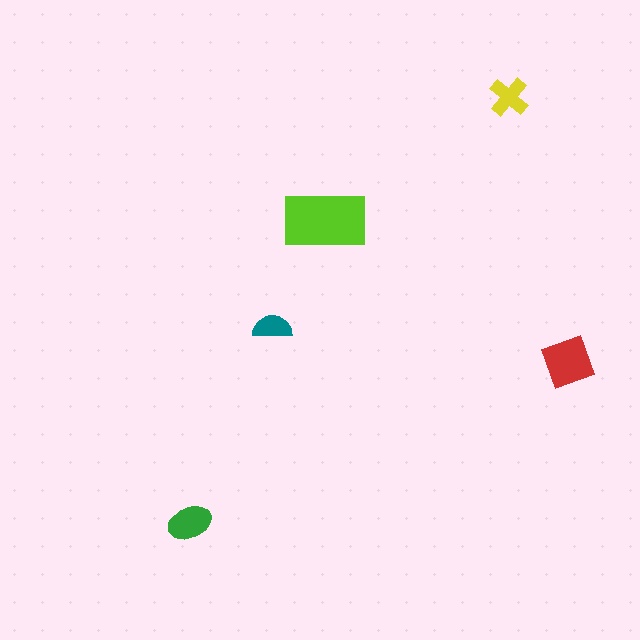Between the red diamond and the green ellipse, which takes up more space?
The red diamond.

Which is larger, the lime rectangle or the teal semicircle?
The lime rectangle.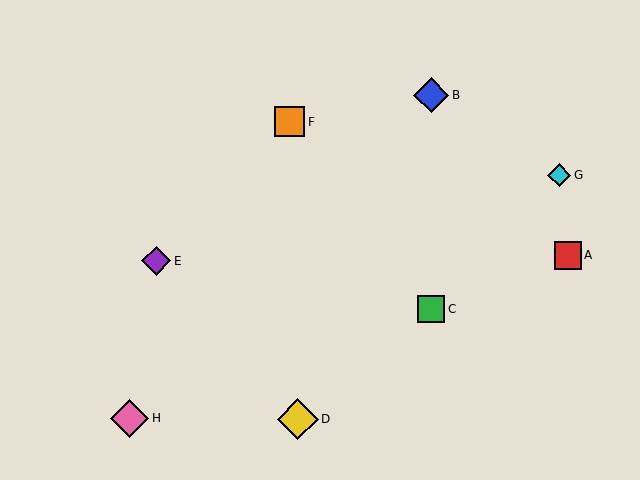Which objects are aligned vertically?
Objects B, C are aligned vertically.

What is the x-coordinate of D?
Object D is at x≈298.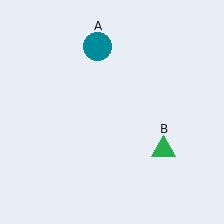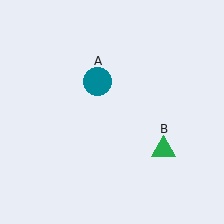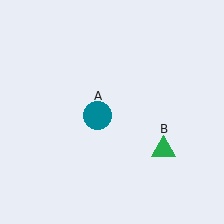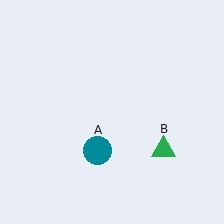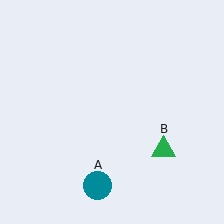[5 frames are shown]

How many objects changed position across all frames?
1 object changed position: teal circle (object A).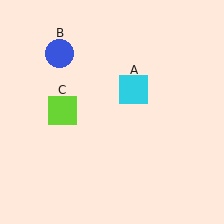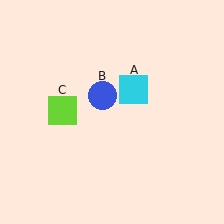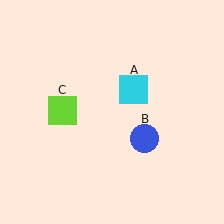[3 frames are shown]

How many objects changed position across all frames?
1 object changed position: blue circle (object B).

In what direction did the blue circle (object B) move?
The blue circle (object B) moved down and to the right.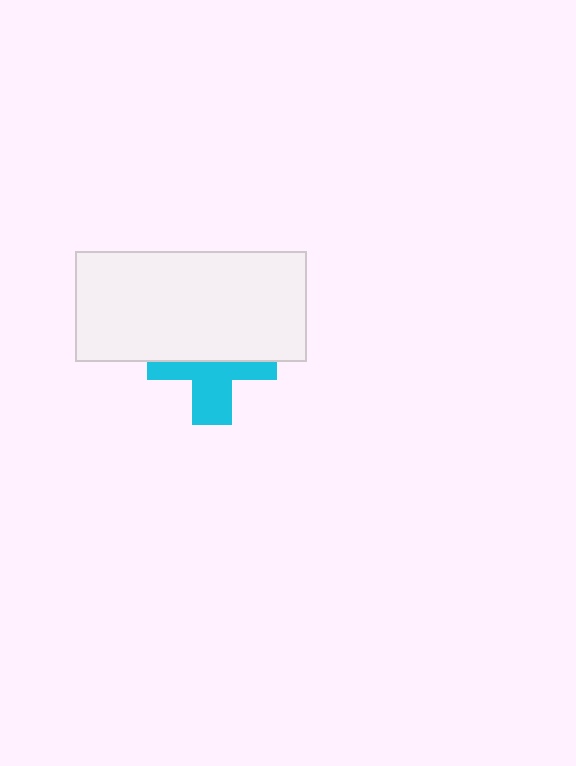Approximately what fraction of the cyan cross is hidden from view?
Roughly 52% of the cyan cross is hidden behind the white rectangle.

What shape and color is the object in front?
The object in front is a white rectangle.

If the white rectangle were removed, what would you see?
You would see the complete cyan cross.